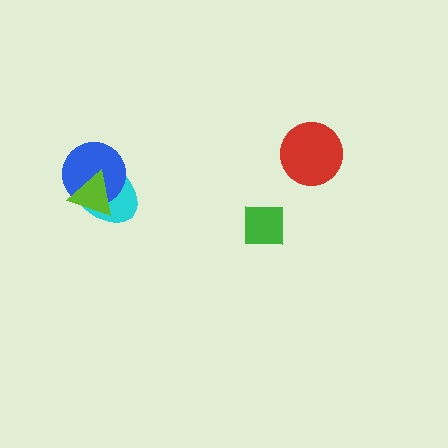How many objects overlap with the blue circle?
2 objects overlap with the blue circle.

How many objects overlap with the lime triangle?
2 objects overlap with the lime triangle.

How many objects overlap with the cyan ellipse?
2 objects overlap with the cyan ellipse.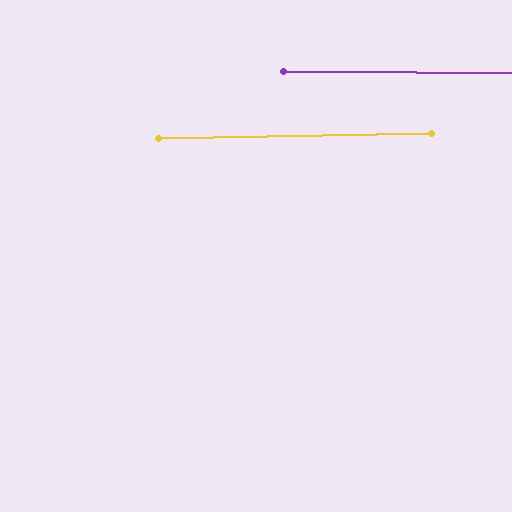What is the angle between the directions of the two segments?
Approximately 1 degree.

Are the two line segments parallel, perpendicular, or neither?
Parallel — their directions differ by only 1.5°.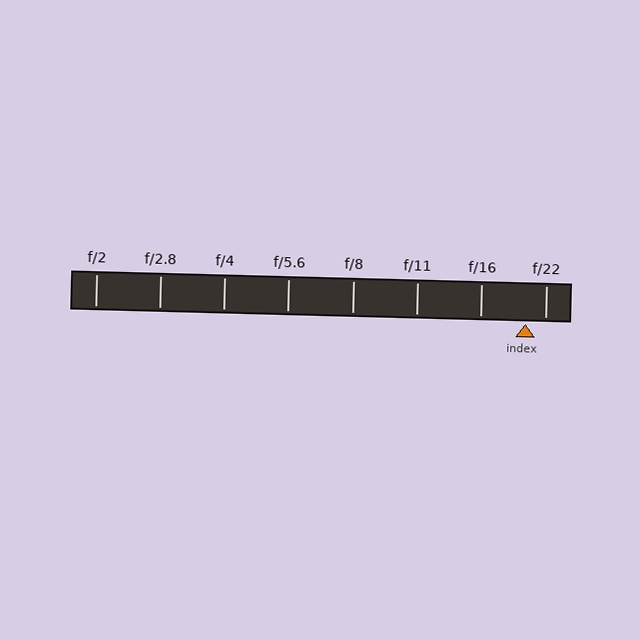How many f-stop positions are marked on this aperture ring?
There are 8 f-stop positions marked.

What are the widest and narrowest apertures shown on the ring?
The widest aperture shown is f/2 and the narrowest is f/22.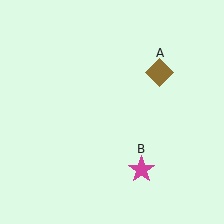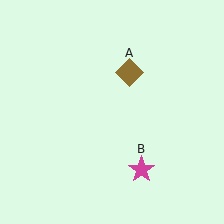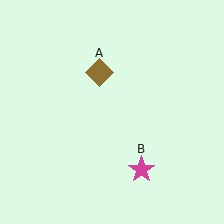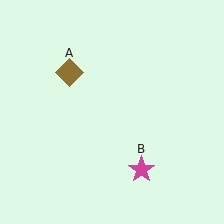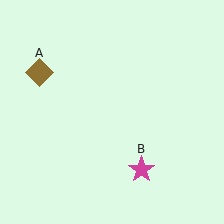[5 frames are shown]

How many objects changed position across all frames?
1 object changed position: brown diamond (object A).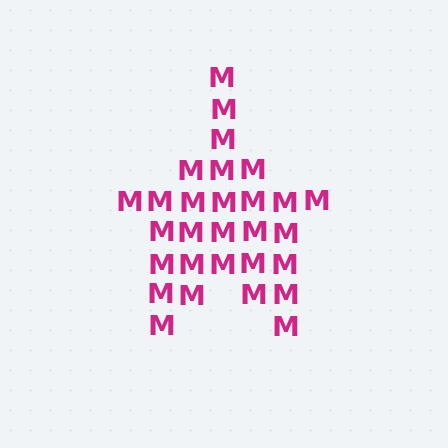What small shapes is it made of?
It is made of small letter M's.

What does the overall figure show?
The overall figure shows a star.